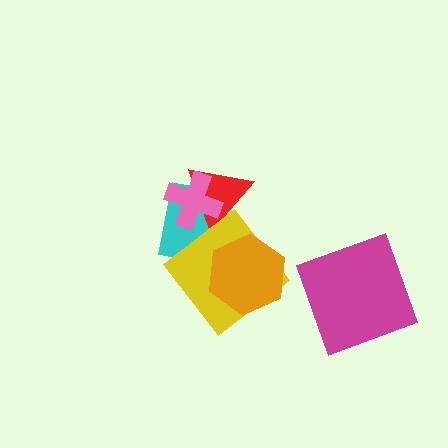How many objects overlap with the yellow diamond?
2 objects overlap with the yellow diamond.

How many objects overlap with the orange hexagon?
1 object overlaps with the orange hexagon.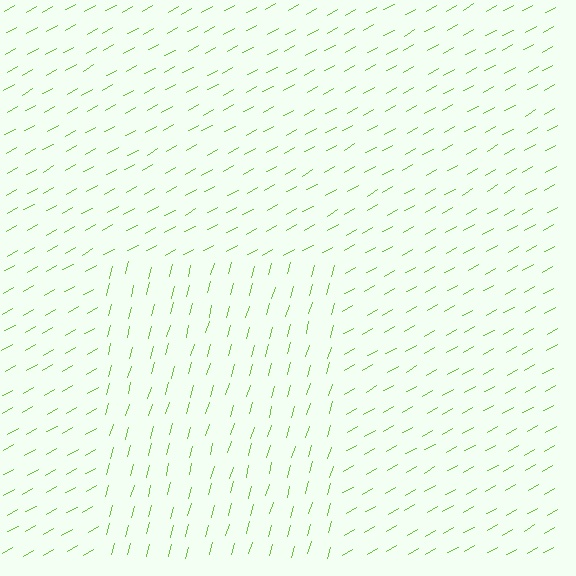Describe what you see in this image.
The image is filled with small lime line segments. A rectangle region in the image has lines oriented differently from the surrounding lines, creating a visible texture boundary.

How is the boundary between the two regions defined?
The boundary is defined purely by a change in line orientation (approximately 45 degrees difference). All lines are the same color and thickness.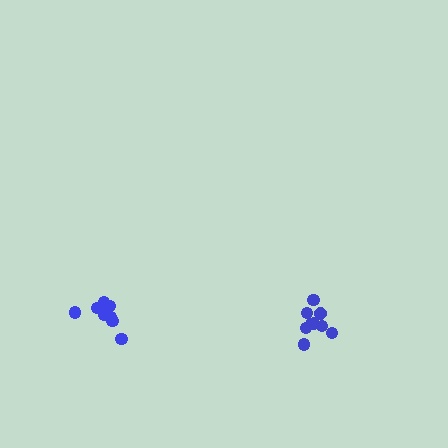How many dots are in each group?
Group 1: 9 dots, Group 2: 9 dots (18 total).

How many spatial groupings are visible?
There are 2 spatial groupings.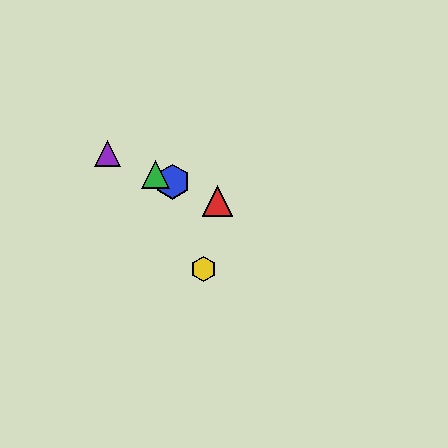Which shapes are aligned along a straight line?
The red triangle, the blue hexagon, the green triangle, the purple triangle are aligned along a straight line.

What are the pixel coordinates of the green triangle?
The green triangle is at (155, 174).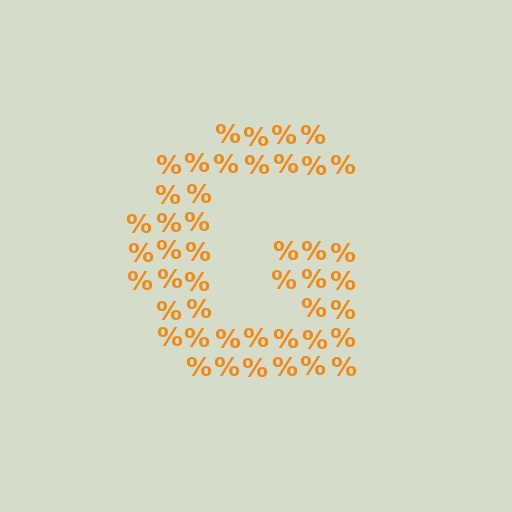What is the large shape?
The large shape is the letter G.